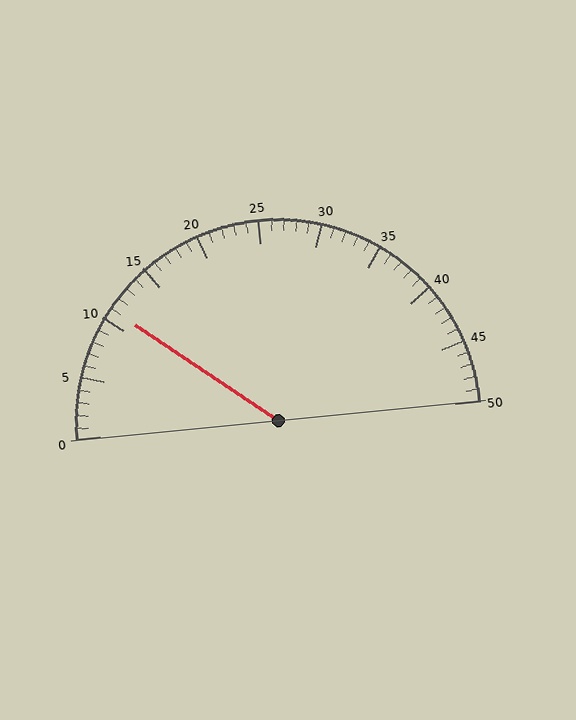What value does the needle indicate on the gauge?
The needle indicates approximately 11.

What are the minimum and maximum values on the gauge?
The gauge ranges from 0 to 50.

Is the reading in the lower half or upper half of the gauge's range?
The reading is in the lower half of the range (0 to 50).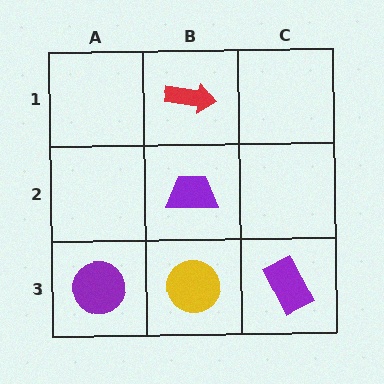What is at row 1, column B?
A red arrow.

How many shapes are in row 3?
3 shapes.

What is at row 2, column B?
A purple trapezoid.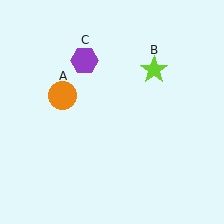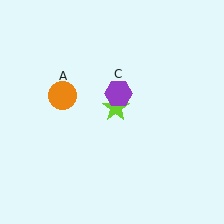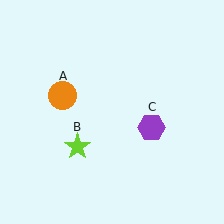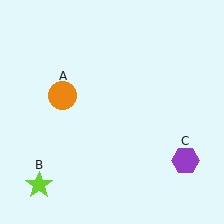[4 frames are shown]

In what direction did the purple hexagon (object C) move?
The purple hexagon (object C) moved down and to the right.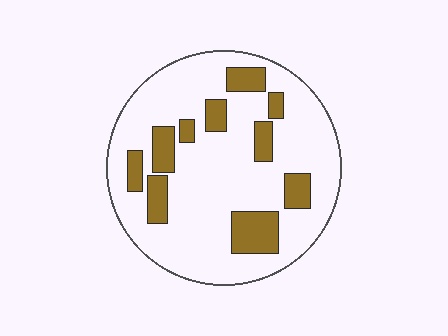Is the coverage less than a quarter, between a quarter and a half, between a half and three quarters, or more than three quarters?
Less than a quarter.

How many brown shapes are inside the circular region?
10.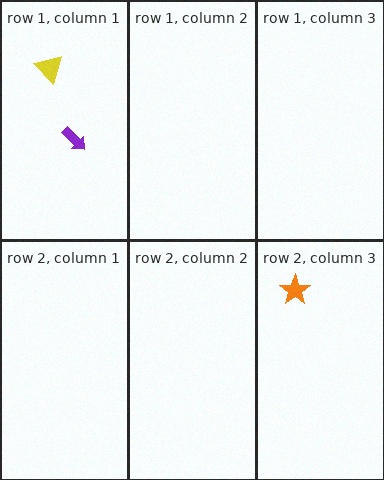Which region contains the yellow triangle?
The row 1, column 1 region.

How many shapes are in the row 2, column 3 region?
1.